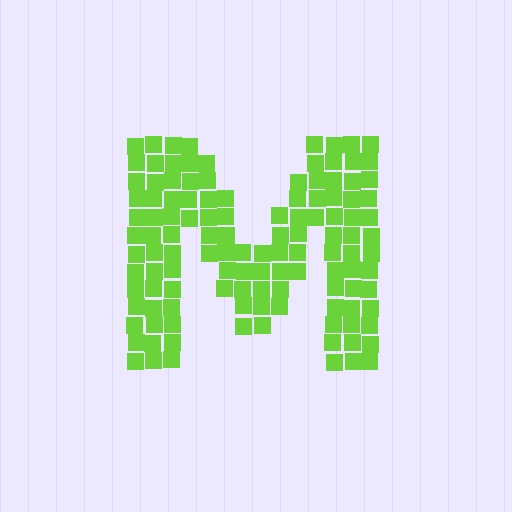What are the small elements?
The small elements are squares.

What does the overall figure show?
The overall figure shows the letter M.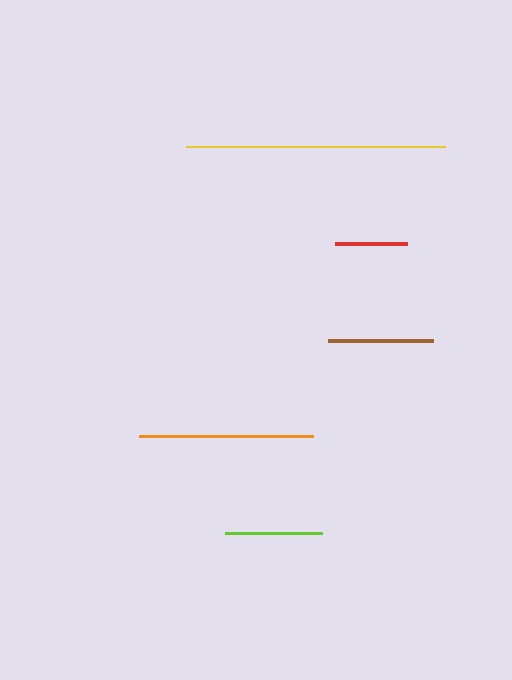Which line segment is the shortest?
The red line is the shortest at approximately 72 pixels.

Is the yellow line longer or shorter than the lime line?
The yellow line is longer than the lime line.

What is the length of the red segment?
The red segment is approximately 72 pixels long.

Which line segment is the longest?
The yellow line is the longest at approximately 259 pixels.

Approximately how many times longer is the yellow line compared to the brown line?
The yellow line is approximately 2.5 times the length of the brown line.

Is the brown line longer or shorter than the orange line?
The orange line is longer than the brown line.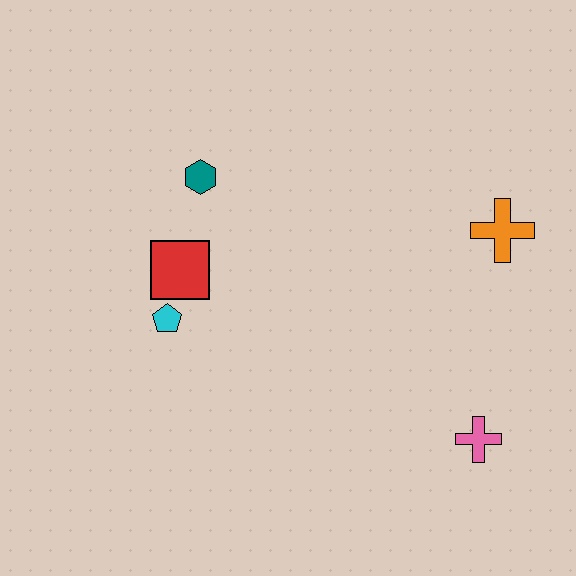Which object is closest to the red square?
The cyan pentagon is closest to the red square.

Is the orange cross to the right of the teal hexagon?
Yes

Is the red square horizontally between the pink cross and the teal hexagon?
No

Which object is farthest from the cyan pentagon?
The orange cross is farthest from the cyan pentagon.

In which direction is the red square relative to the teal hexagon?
The red square is below the teal hexagon.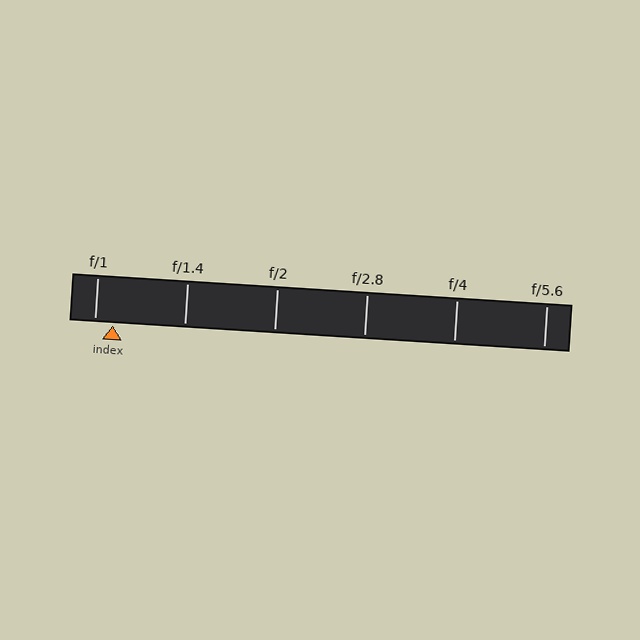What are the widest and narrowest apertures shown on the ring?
The widest aperture shown is f/1 and the narrowest is f/5.6.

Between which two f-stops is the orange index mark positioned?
The index mark is between f/1 and f/1.4.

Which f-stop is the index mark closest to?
The index mark is closest to f/1.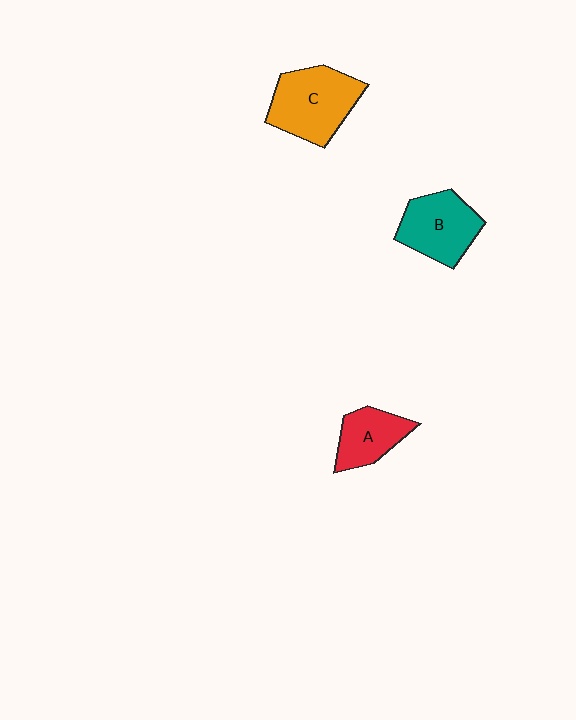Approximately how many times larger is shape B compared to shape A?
Approximately 1.3 times.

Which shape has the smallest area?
Shape A (red).